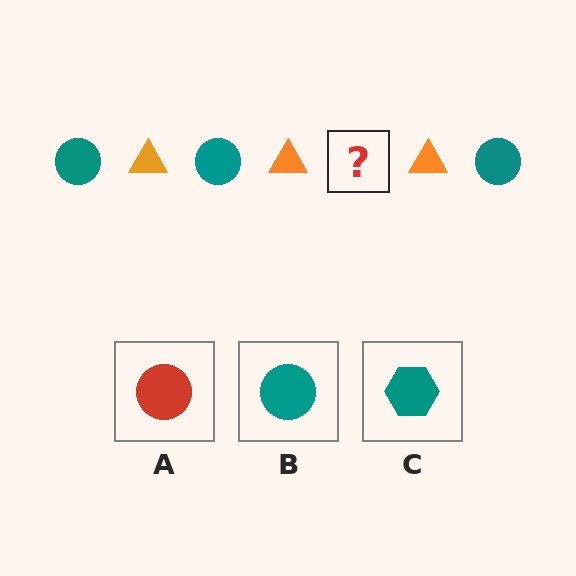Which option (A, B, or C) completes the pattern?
B.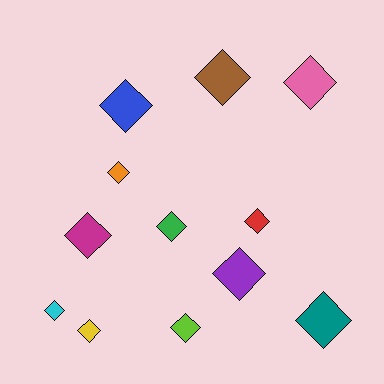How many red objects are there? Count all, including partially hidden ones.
There is 1 red object.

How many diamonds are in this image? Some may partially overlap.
There are 12 diamonds.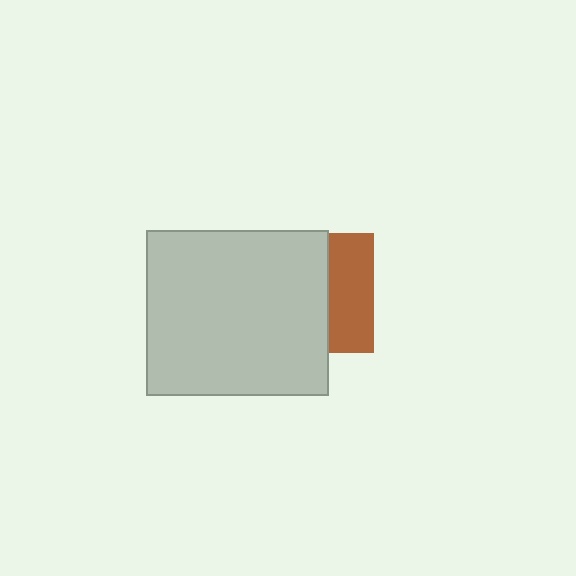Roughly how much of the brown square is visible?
A small part of it is visible (roughly 37%).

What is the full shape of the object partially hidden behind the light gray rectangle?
The partially hidden object is a brown square.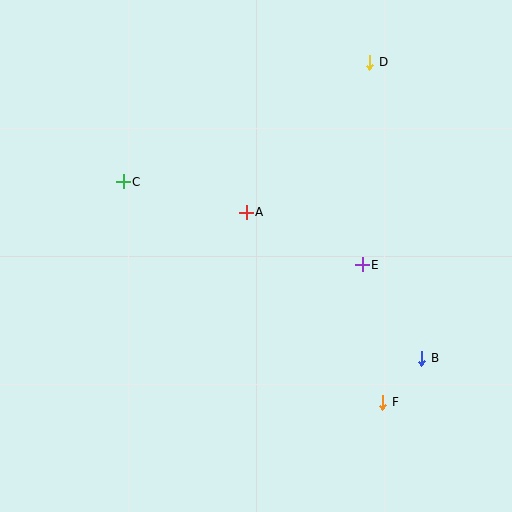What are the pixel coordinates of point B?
Point B is at (422, 358).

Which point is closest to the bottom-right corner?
Point F is closest to the bottom-right corner.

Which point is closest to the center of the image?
Point A at (246, 212) is closest to the center.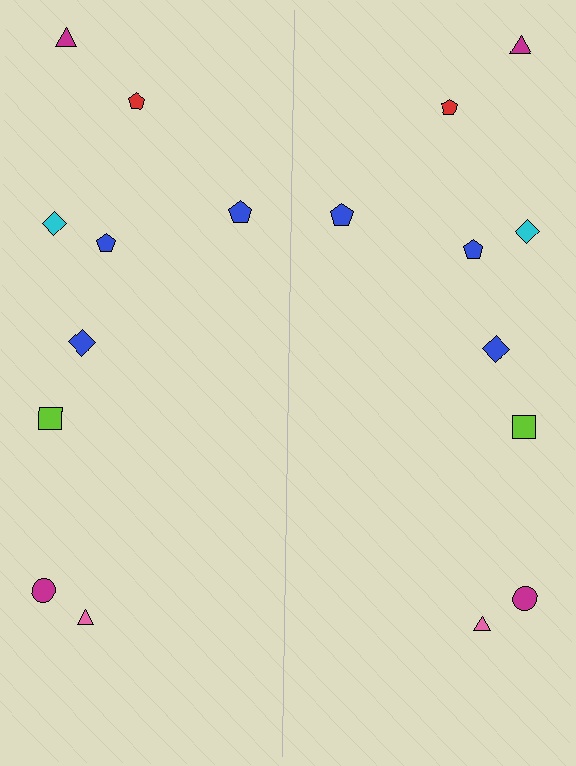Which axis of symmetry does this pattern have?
The pattern has a vertical axis of symmetry running through the center of the image.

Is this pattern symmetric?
Yes, this pattern has bilateral (reflection) symmetry.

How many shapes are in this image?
There are 18 shapes in this image.